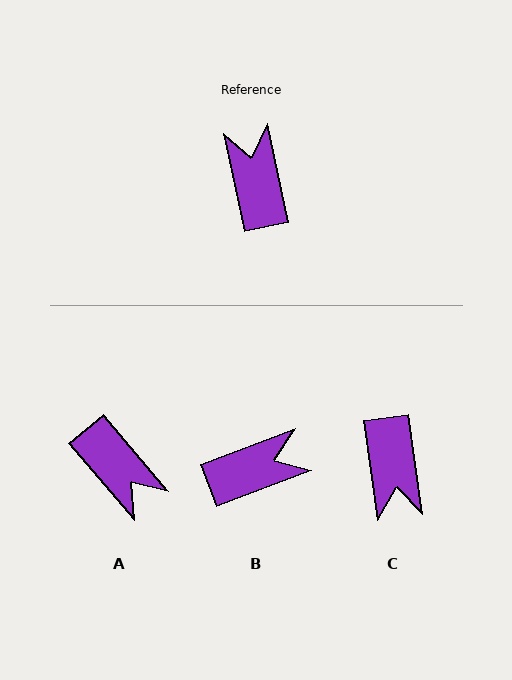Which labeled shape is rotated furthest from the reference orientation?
C, about 176 degrees away.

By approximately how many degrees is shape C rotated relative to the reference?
Approximately 176 degrees counter-clockwise.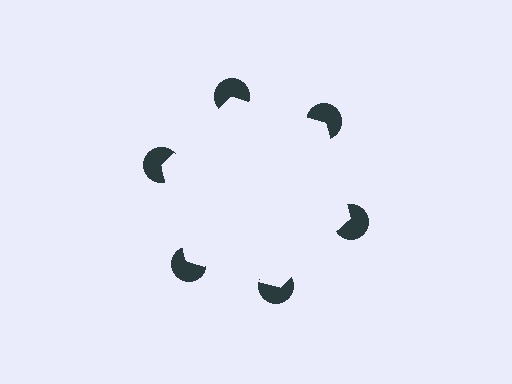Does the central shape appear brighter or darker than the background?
It typically appears slightly brighter than the background, even though no actual brightness change is drawn.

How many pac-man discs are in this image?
There are 6 — one at each vertex of the illusory hexagon.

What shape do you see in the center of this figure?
An illusory hexagon — its edges are inferred from the aligned wedge cuts in the pac-man discs, not physically drawn.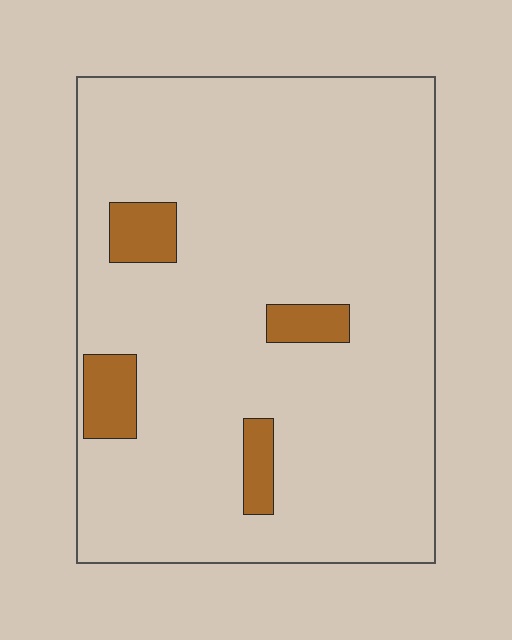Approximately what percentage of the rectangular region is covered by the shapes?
Approximately 10%.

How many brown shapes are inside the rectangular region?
4.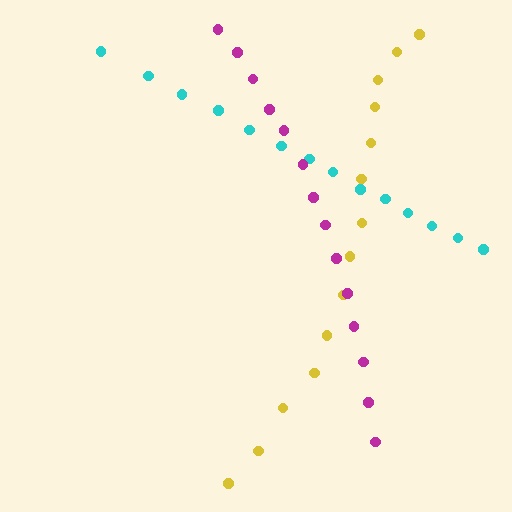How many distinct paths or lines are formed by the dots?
There are 3 distinct paths.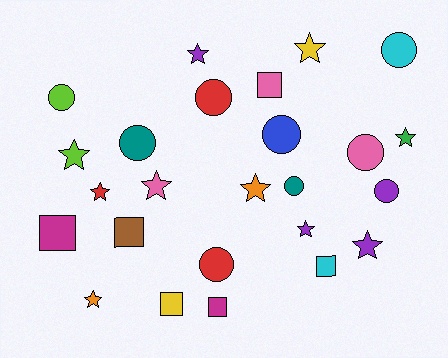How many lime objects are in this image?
There are 2 lime objects.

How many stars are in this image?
There are 10 stars.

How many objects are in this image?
There are 25 objects.